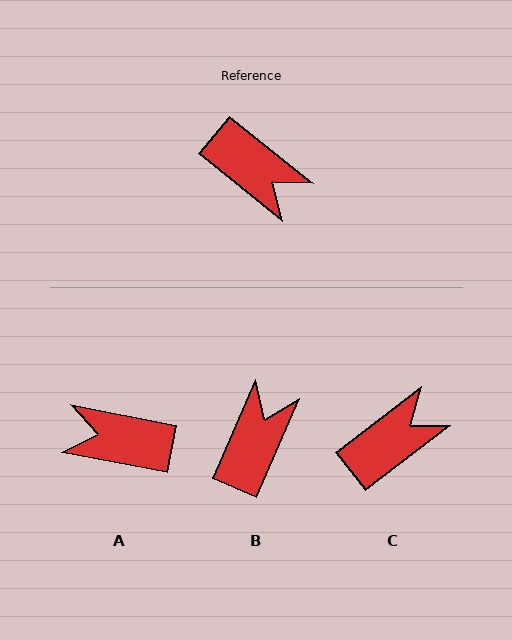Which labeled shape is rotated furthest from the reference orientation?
A, about 152 degrees away.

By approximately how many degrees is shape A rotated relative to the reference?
Approximately 152 degrees clockwise.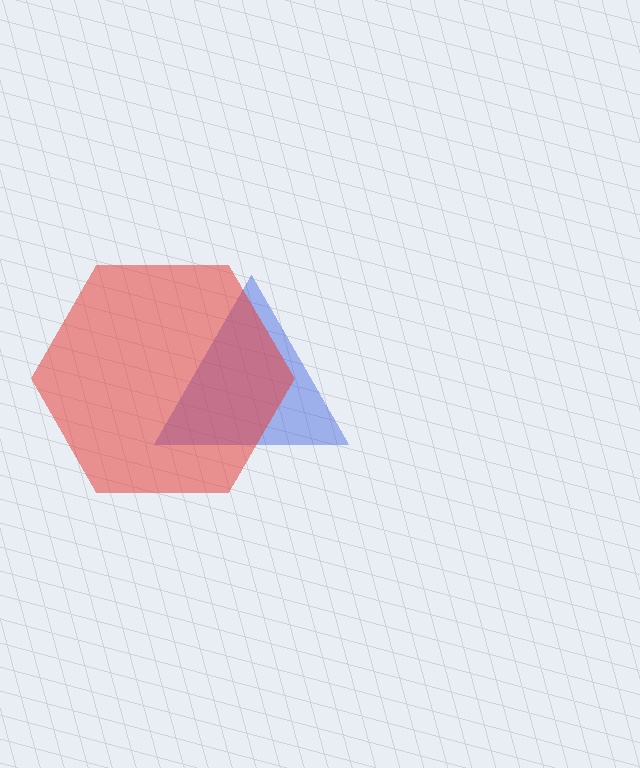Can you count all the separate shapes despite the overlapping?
Yes, there are 2 separate shapes.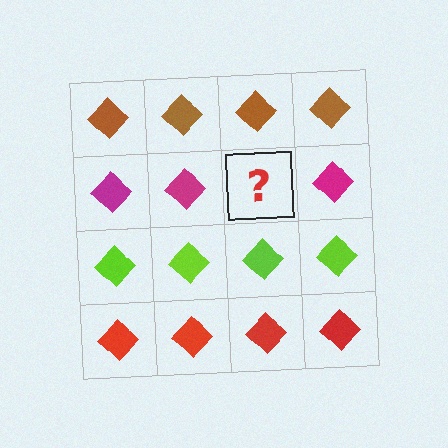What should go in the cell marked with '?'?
The missing cell should contain a magenta diamond.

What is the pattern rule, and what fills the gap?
The rule is that each row has a consistent color. The gap should be filled with a magenta diamond.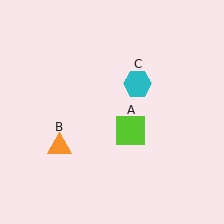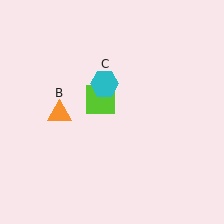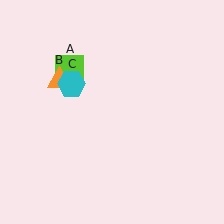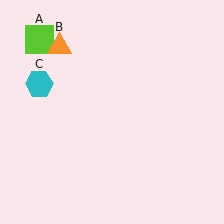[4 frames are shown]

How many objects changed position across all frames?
3 objects changed position: lime square (object A), orange triangle (object B), cyan hexagon (object C).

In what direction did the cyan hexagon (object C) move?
The cyan hexagon (object C) moved left.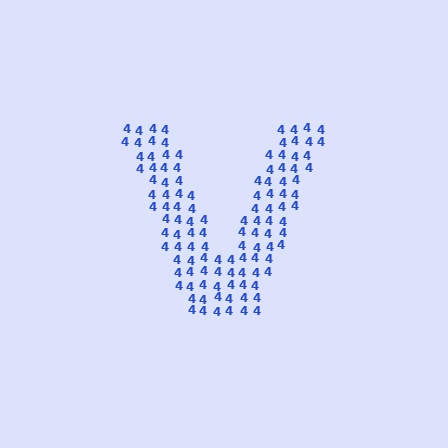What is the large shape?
The large shape is the letter V.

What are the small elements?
The small elements are digit 4's.